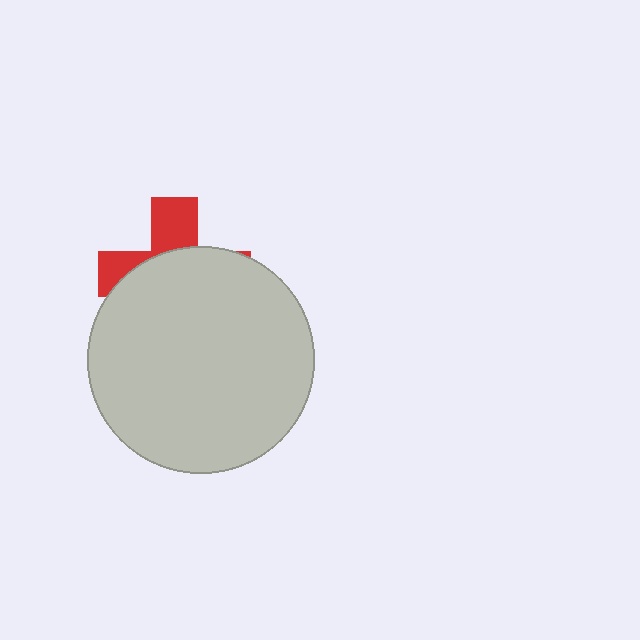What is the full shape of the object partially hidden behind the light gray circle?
The partially hidden object is a red cross.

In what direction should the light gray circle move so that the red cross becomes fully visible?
The light gray circle should move down. That is the shortest direction to clear the overlap and leave the red cross fully visible.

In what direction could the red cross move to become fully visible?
The red cross could move up. That would shift it out from behind the light gray circle entirely.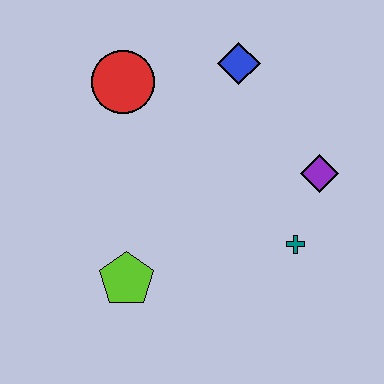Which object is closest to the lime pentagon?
The teal cross is closest to the lime pentagon.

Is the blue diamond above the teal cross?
Yes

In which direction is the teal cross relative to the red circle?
The teal cross is to the right of the red circle.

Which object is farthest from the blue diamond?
The lime pentagon is farthest from the blue diamond.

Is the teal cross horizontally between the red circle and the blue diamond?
No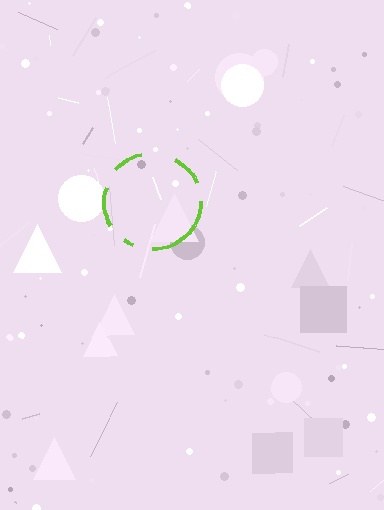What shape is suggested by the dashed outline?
The dashed outline suggests a circle.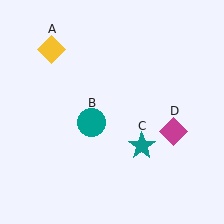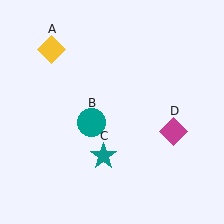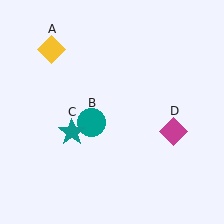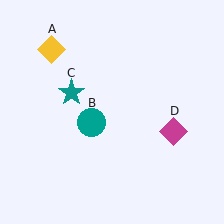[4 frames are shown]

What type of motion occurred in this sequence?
The teal star (object C) rotated clockwise around the center of the scene.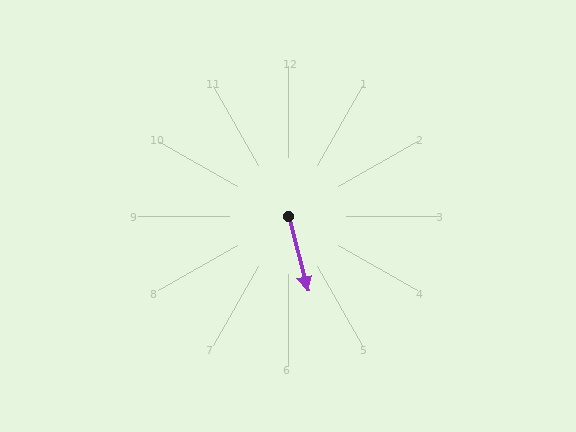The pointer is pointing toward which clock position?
Roughly 6 o'clock.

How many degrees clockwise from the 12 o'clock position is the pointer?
Approximately 166 degrees.